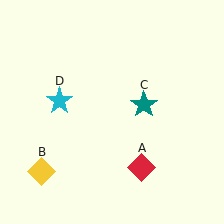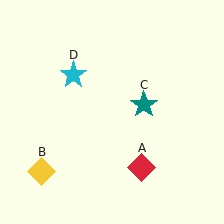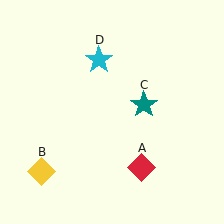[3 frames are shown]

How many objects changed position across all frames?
1 object changed position: cyan star (object D).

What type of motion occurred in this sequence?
The cyan star (object D) rotated clockwise around the center of the scene.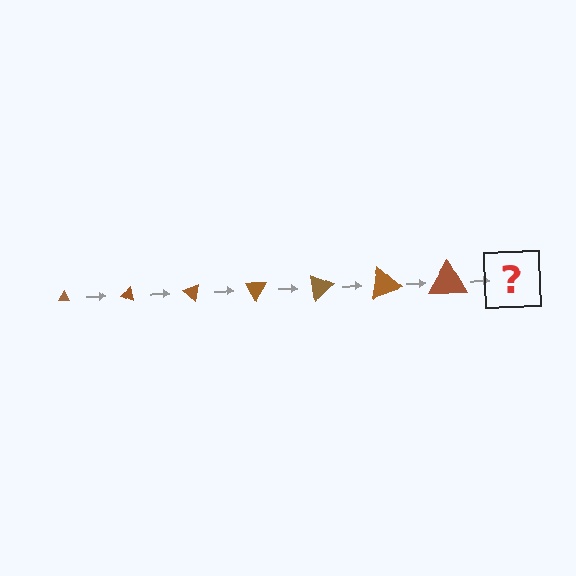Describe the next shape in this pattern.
It should be a triangle, larger than the previous one and rotated 140 degrees from the start.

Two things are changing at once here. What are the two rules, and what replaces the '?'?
The two rules are that the triangle grows larger each step and it rotates 20 degrees each step. The '?' should be a triangle, larger than the previous one and rotated 140 degrees from the start.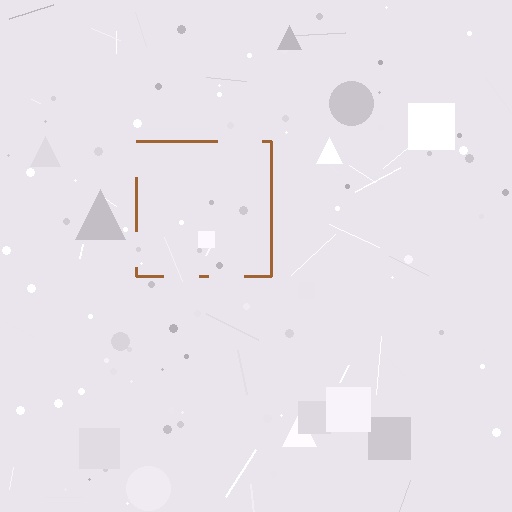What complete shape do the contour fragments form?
The contour fragments form a square.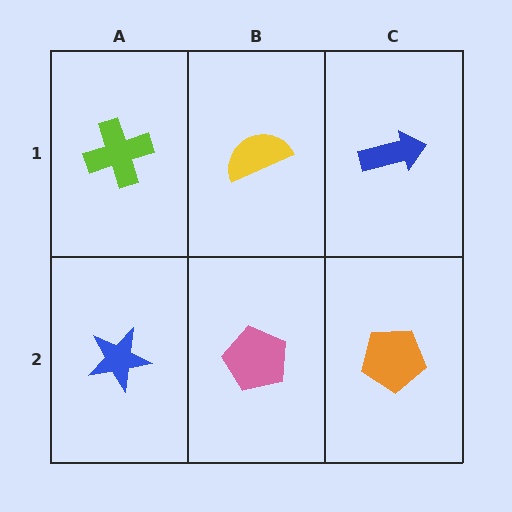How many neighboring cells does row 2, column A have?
2.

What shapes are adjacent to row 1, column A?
A blue star (row 2, column A), a yellow semicircle (row 1, column B).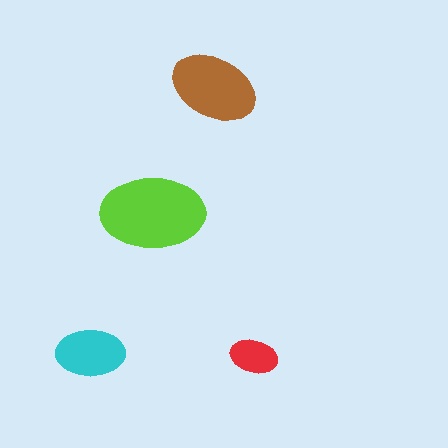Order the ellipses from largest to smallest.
the lime one, the brown one, the cyan one, the red one.